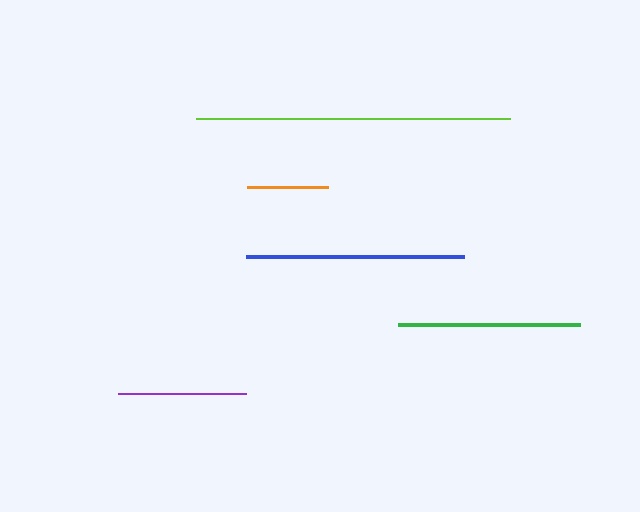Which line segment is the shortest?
The orange line is the shortest at approximately 81 pixels.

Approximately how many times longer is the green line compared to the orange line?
The green line is approximately 2.2 times the length of the orange line.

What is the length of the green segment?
The green segment is approximately 182 pixels long.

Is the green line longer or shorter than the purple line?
The green line is longer than the purple line.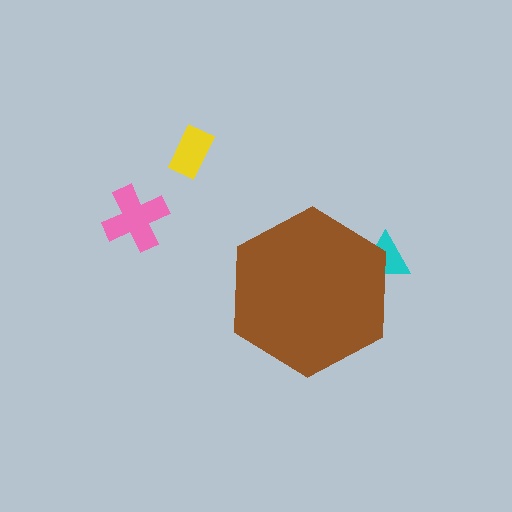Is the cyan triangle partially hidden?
Yes, the cyan triangle is partially hidden behind the brown hexagon.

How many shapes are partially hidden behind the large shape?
1 shape is partially hidden.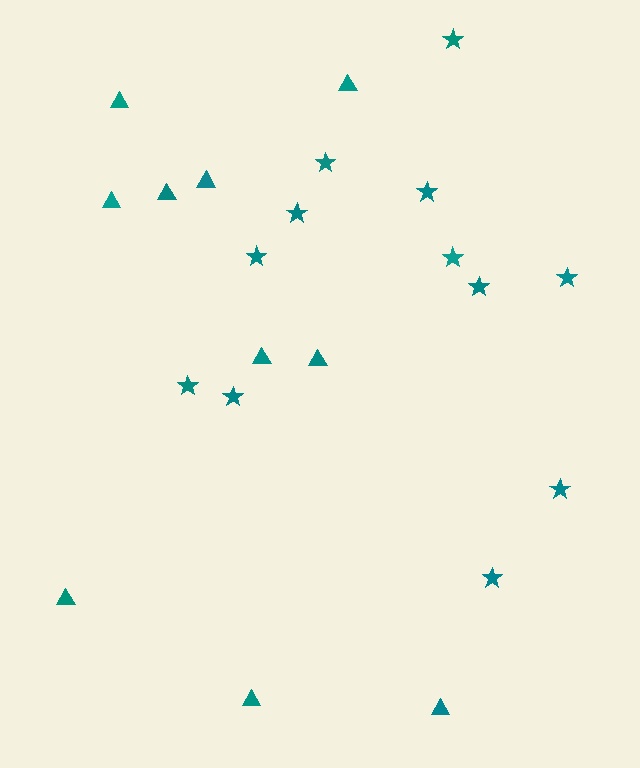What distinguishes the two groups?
There are 2 groups: one group of triangles (10) and one group of stars (12).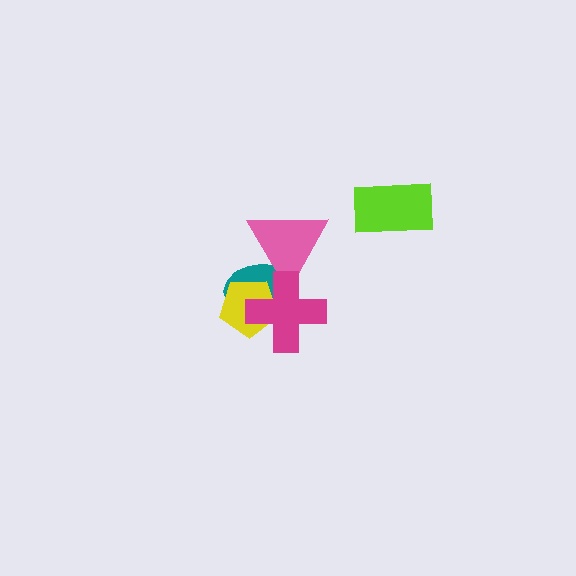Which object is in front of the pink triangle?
The magenta cross is in front of the pink triangle.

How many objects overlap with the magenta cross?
3 objects overlap with the magenta cross.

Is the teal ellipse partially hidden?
Yes, it is partially covered by another shape.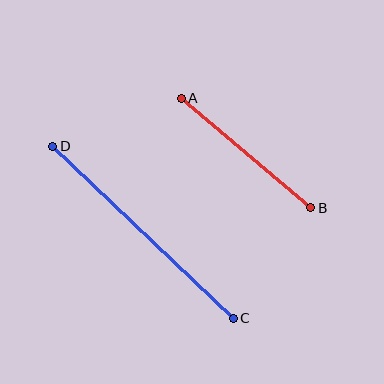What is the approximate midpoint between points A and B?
The midpoint is at approximately (246, 153) pixels.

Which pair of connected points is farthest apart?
Points C and D are farthest apart.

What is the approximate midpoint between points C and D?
The midpoint is at approximately (143, 232) pixels.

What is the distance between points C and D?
The distance is approximately 250 pixels.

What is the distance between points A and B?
The distance is approximately 170 pixels.